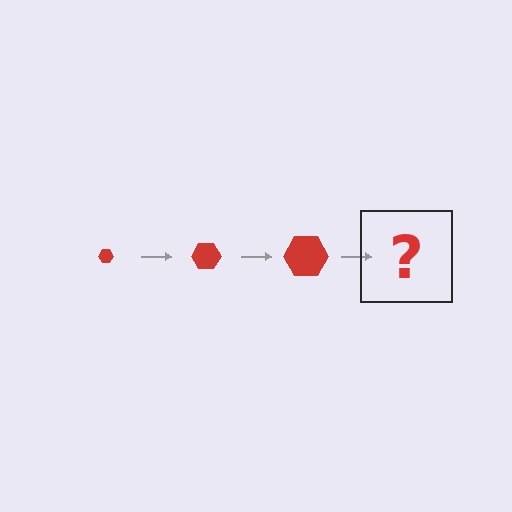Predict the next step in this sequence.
The next step is a red hexagon, larger than the previous one.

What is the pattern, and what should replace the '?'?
The pattern is that the hexagon gets progressively larger each step. The '?' should be a red hexagon, larger than the previous one.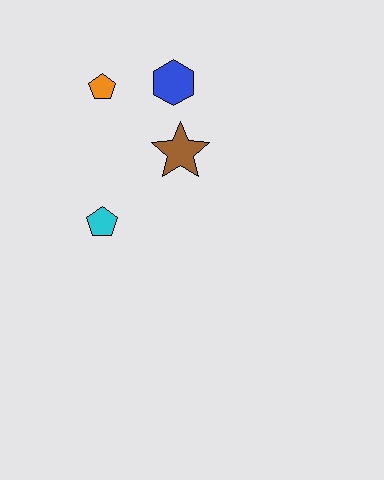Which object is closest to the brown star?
The blue hexagon is closest to the brown star.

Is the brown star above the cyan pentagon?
Yes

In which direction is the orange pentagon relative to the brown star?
The orange pentagon is to the left of the brown star.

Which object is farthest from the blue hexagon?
The cyan pentagon is farthest from the blue hexagon.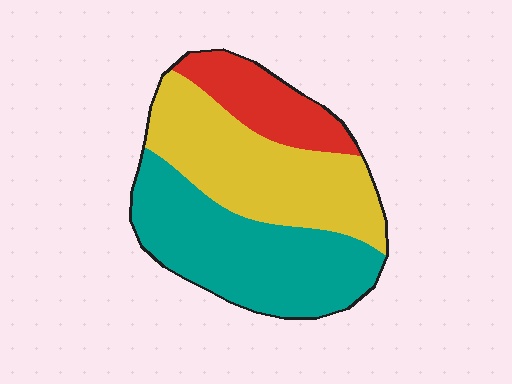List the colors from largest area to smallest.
From largest to smallest: teal, yellow, red.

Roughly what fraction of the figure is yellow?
Yellow covers roughly 40% of the figure.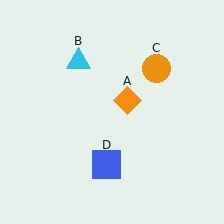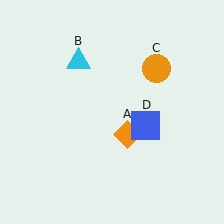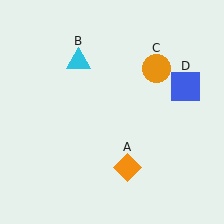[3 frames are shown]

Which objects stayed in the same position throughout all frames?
Cyan triangle (object B) and orange circle (object C) remained stationary.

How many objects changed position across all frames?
2 objects changed position: orange diamond (object A), blue square (object D).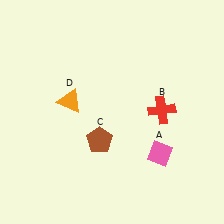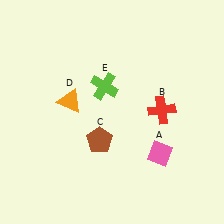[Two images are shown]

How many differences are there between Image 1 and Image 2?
There is 1 difference between the two images.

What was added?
A lime cross (E) was added in Image 2.